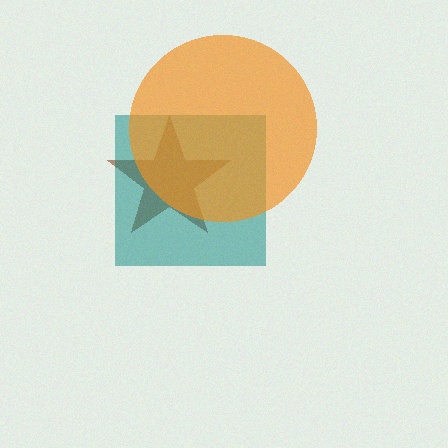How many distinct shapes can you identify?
There are 3 distinct shapes: a brown star, a teal square, an orange circle.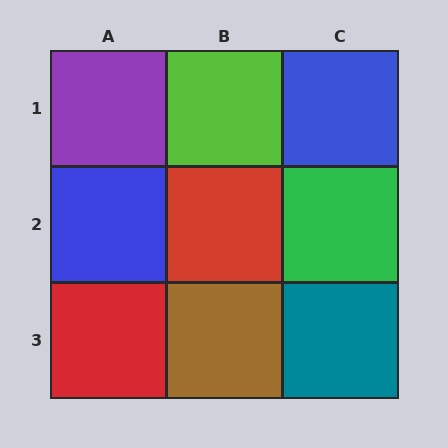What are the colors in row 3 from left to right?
Red, brown, teal.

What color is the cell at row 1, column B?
Lime.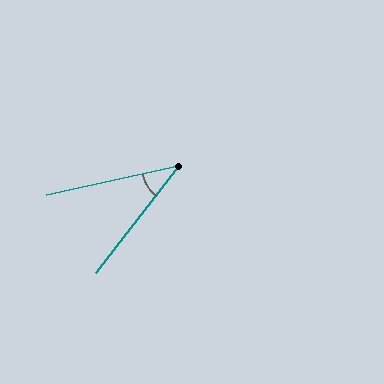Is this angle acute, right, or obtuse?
It is acute.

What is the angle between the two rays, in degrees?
Approximately 40 degrees.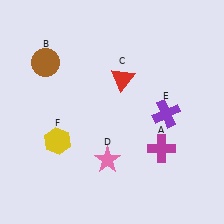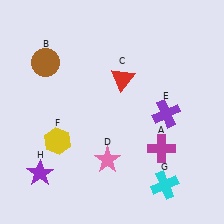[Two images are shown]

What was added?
A cyan cross (G), a purple star (H) were added in Image 2.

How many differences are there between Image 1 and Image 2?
There are 2 differences between the two images.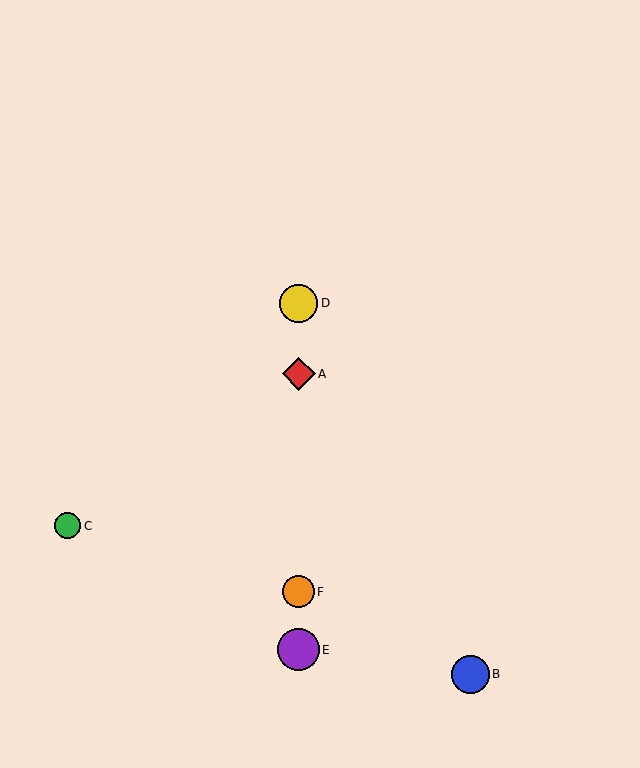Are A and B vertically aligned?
No, A is at x≈299 and B is at x≈471.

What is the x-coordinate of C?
Object C is at x≈68.